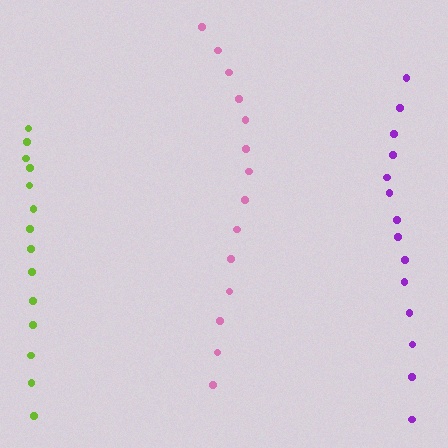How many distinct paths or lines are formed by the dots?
There are 3 distinct paths.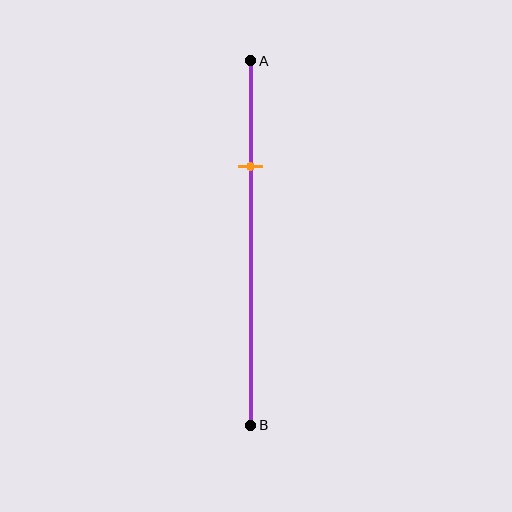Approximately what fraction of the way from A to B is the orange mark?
The orange mark is approximately 30% of the way from A to B.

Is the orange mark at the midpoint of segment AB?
No, the mark is at about 30% from A, not at the 50% midpoint.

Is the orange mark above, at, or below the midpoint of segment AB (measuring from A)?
The orange mark is above the midpoint of segment AB.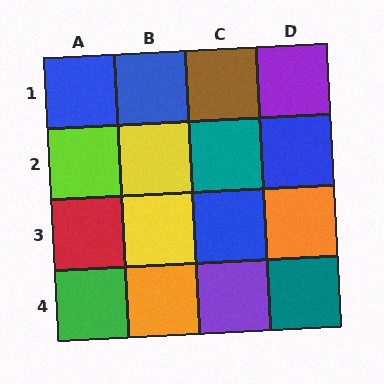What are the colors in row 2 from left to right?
Lime, yellow, teal, blue.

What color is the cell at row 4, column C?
Purple.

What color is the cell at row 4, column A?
Green.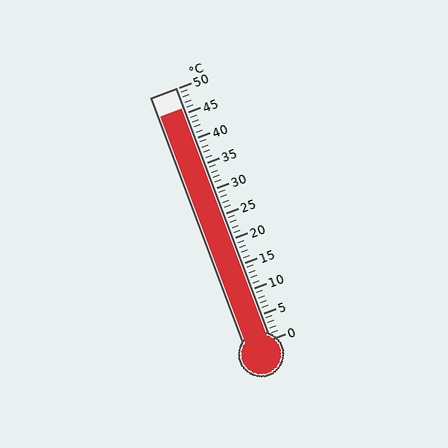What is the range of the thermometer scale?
The thermometer scale ranges from 0°C to 50°C.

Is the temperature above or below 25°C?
The temperature is above 25°C.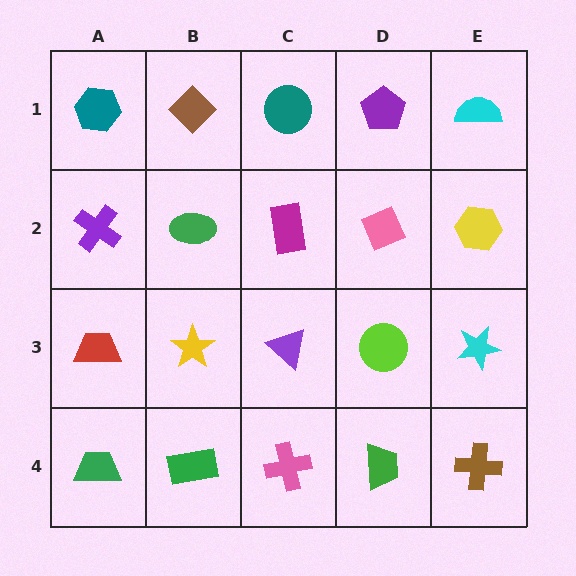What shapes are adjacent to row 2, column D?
A purple pentagon (row 1, column D), a lime circle (row 3, column D), a magenta rectangle (row 2, column C), a yellow hexagon (row 2, column E).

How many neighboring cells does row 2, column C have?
4.